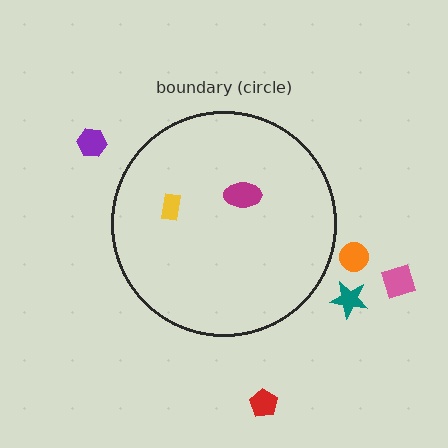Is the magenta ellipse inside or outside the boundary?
Inside.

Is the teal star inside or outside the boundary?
Outside.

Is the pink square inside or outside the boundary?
Outside.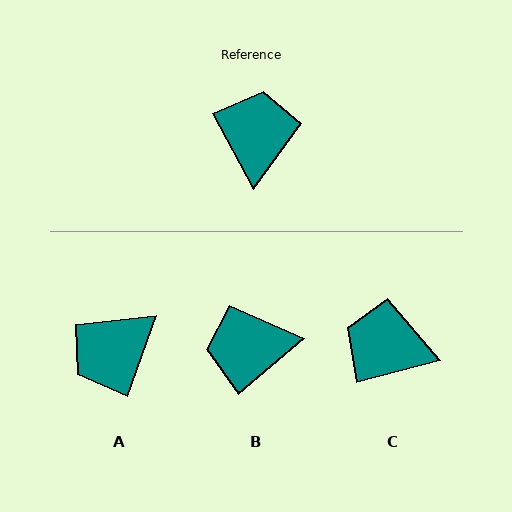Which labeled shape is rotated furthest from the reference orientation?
A, about 132 degrees away.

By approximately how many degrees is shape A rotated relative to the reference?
Approximately 132 degrees counter-clockwise.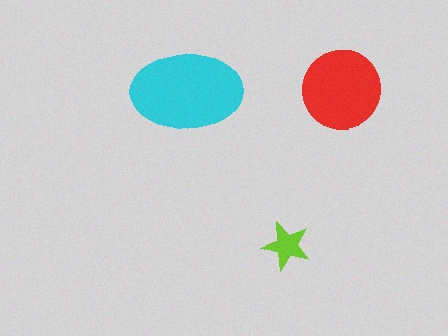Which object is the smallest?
The lime star.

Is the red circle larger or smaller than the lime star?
Larger.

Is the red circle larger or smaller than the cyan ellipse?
Smaller.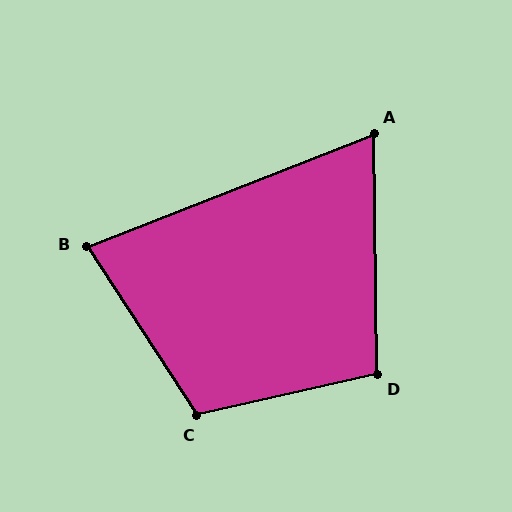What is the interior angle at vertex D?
Approximately 102 degrees (obtuse).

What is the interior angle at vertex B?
Approximately 78 degrees (acute).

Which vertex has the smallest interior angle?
A, at approximately 70 degrees.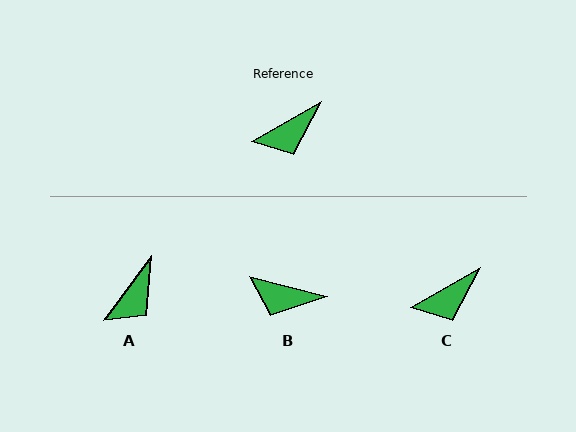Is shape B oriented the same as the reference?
No, it is off by about 44 degrees.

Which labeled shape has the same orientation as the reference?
C.